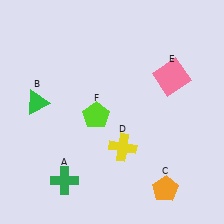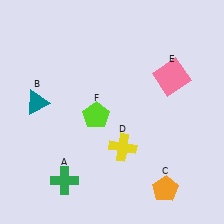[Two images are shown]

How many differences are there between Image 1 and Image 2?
There is 1 difference between the two images.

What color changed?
The triangle (B) changed from green in Image 1 to teal in Image 2.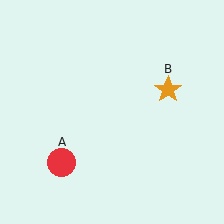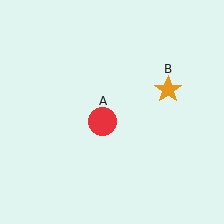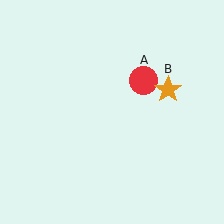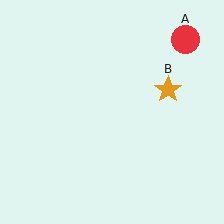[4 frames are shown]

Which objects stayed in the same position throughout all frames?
Orange star (object B) remained stationary.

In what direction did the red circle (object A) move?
The red circle (object A) moved up and to the right.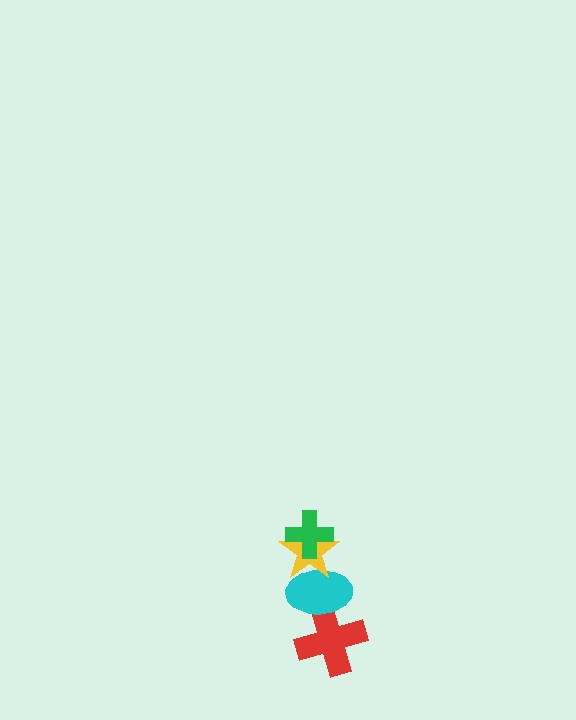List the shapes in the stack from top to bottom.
From top to bottom: the green cross, the yellow star, the cyan ellipse, the red cross.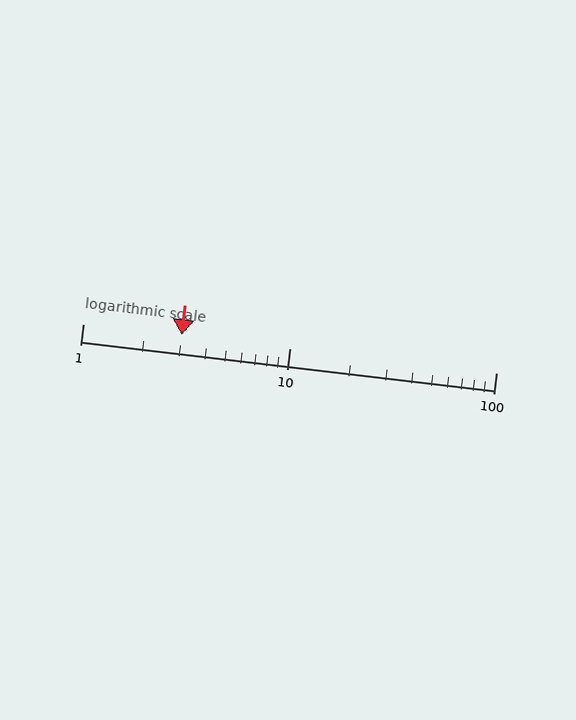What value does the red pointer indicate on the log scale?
The pointer indicates approximately 3.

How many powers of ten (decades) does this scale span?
The scale spans 2 decades, from 1 to 100.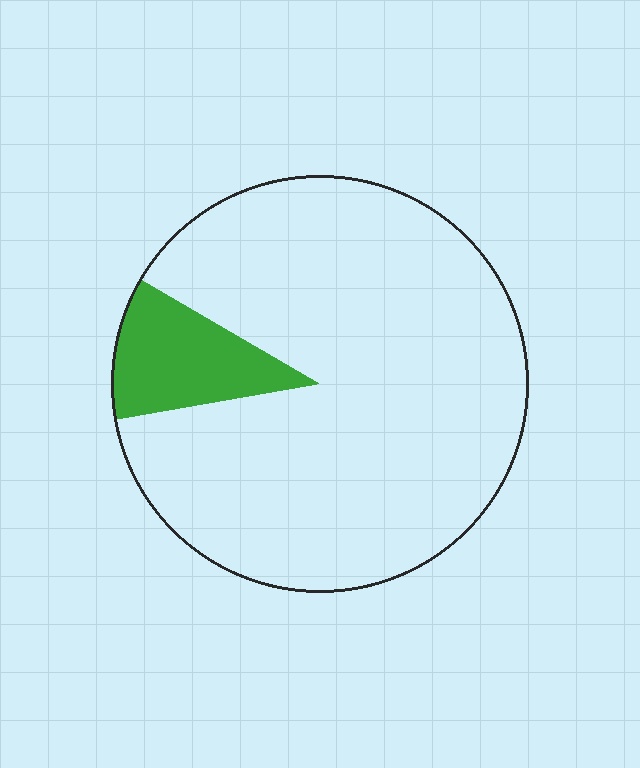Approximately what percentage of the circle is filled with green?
Approximately 10%.